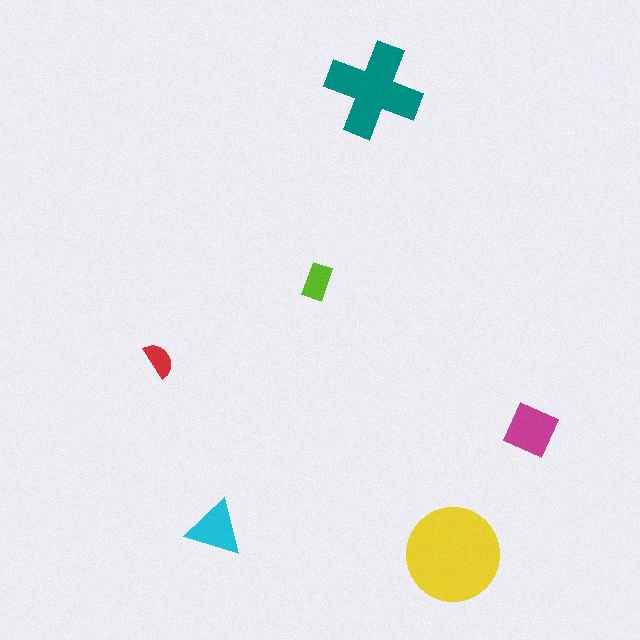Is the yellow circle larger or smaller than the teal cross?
Larger.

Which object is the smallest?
The red semicircle.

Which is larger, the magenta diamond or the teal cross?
The teal cross.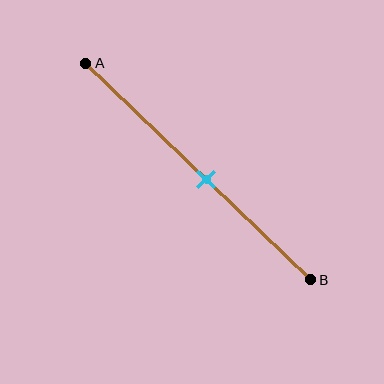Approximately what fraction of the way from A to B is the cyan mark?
The cyan mark is approximately 55% of the way from A to B.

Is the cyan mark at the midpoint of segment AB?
No, the mark is at about 55% from A, not at the 50% midpoint.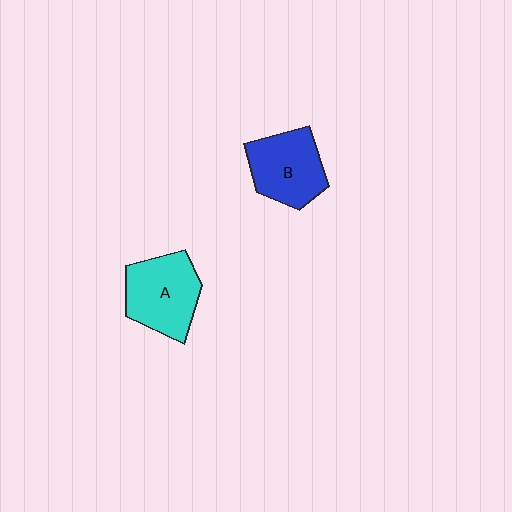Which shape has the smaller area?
Shape B (blue).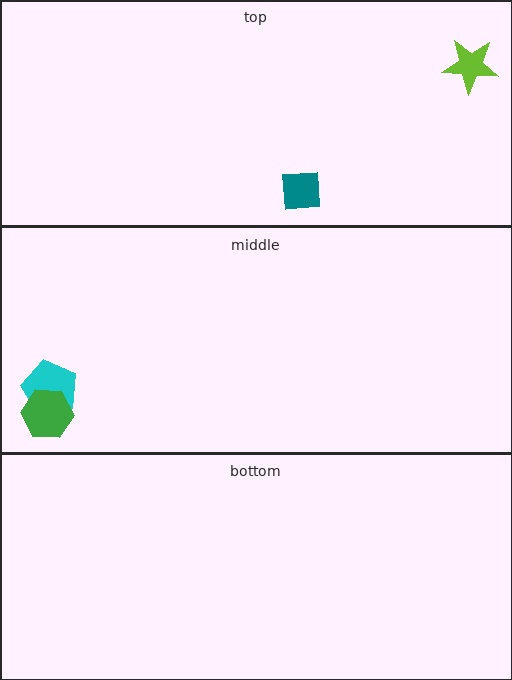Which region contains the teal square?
The top region.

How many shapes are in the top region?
2.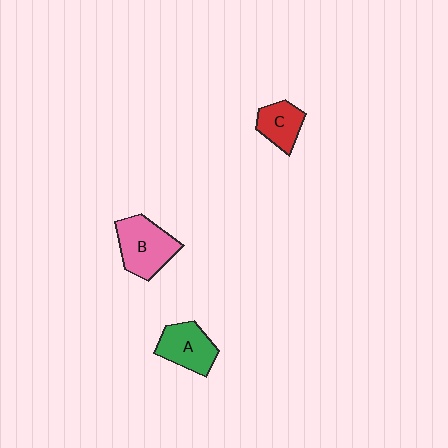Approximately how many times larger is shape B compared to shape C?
Approximately 1.6 times.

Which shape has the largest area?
Shape B (pink).